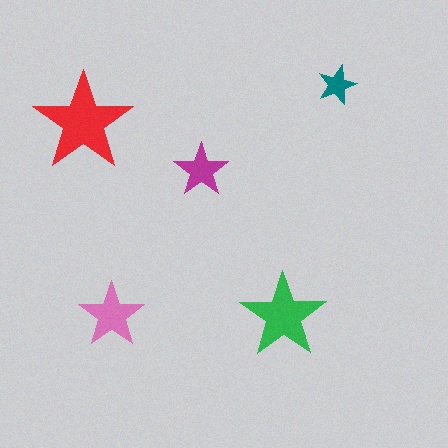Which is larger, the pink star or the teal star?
The pink one.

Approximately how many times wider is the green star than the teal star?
About 2 times wider.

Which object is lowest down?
The green star is bottommost.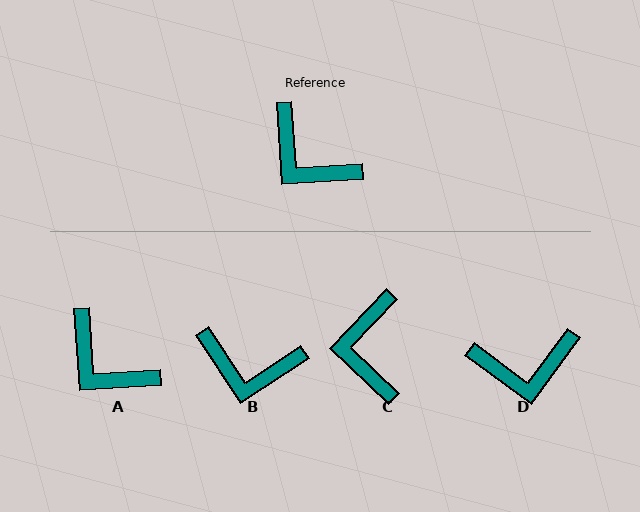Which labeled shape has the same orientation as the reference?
A.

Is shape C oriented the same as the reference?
No, it is off by about 47 degrees.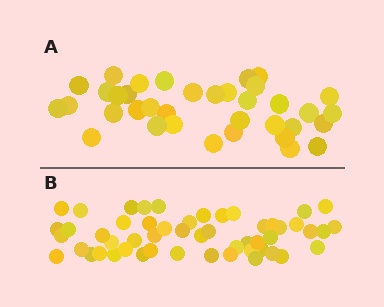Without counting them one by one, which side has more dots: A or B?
Region B (the bottom region) has more dots.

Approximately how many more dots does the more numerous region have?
Region B has approximately 15 more dots than region A.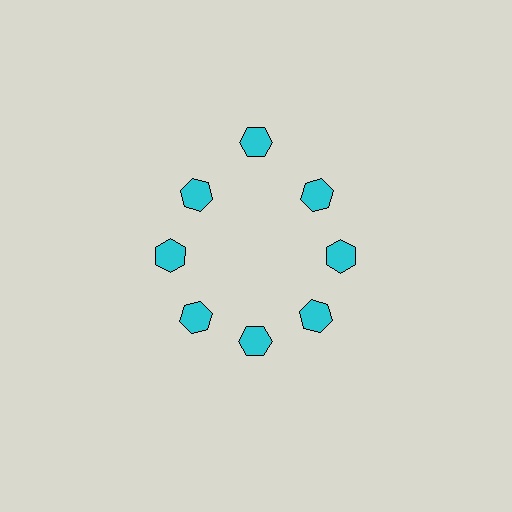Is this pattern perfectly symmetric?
No. The 8 cyan hexagons are arranged in a ring, but one element near the 12 o'clock position is pushed outward from the center, breaking the 8-fold rotational symmetry.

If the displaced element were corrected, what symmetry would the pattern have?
It would have 8-fold rotational symmetry — the pattern would map onto itself every 45 degrees.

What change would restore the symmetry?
The symmetry would be restored by moving it inward, back onto the ring so that all 8 hexagons sit at equal angles and equal distance from the center.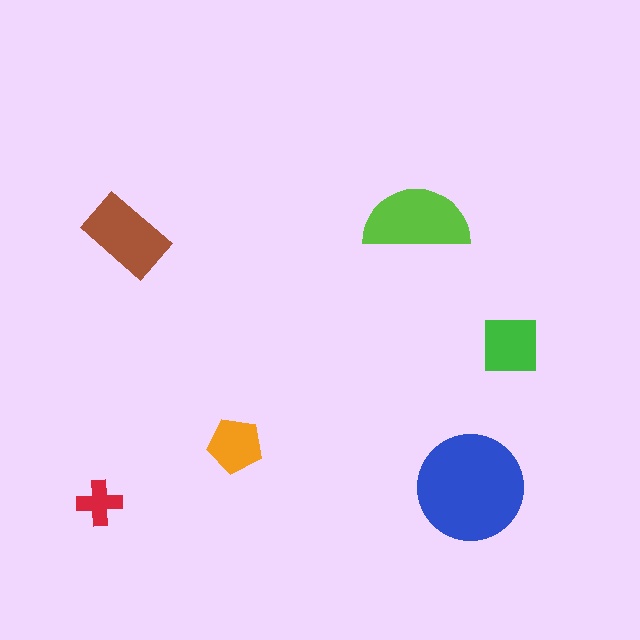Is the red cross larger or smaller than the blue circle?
Smaller.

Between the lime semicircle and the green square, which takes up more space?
The lime semicircle.